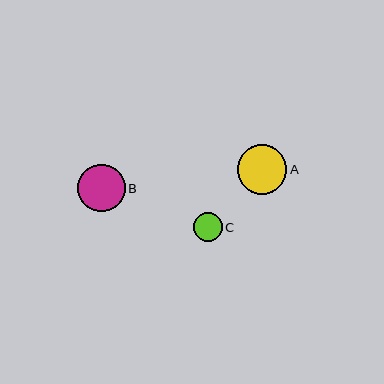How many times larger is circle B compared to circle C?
Circle B is approximately 1.6 times the size of circle C.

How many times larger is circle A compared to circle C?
Circle A is approximately 1.7 times the size of circle C.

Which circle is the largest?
Circle A is the largest with a size of approximately 49 pixels.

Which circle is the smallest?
Circle C is the smallest with a size of approximately 29 pixels.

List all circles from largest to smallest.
From largest to smallest: A, B, C.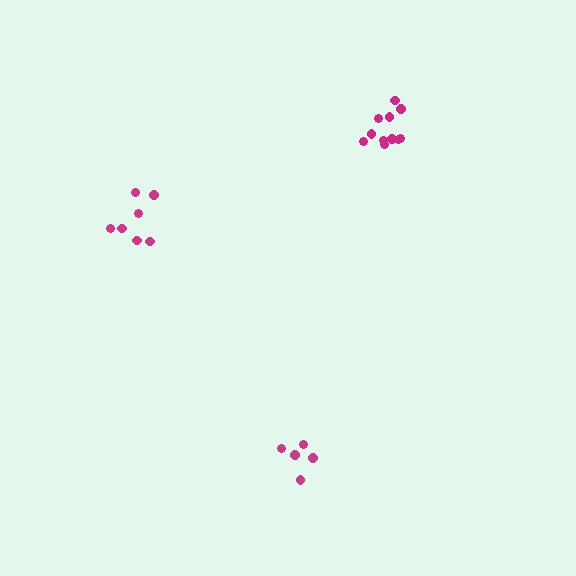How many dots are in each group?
Group 1: 11 dots, Group 2: 7 dots, Group 3: 5 dots (23 total).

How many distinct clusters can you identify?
There are 3 distinct clusters.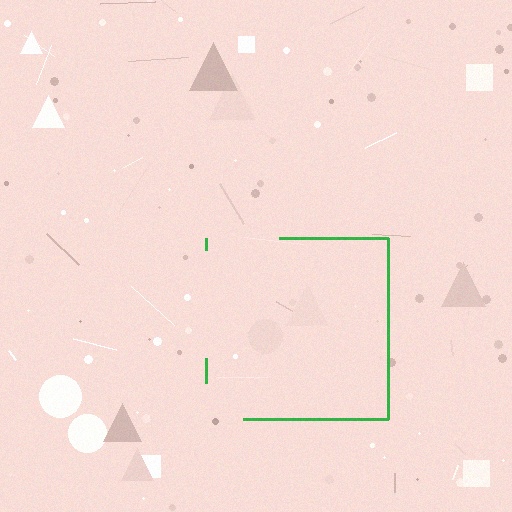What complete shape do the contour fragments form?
The contour fragments form a square.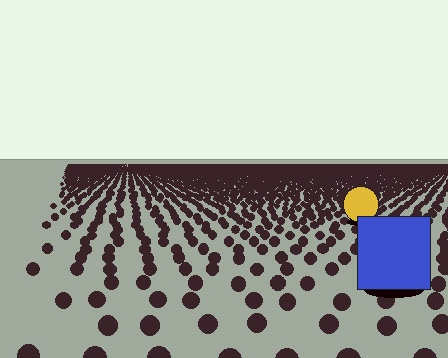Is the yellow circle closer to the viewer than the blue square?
No. The blue square is closer — you can tell from the texture gradient: the ground texture is coarser near it.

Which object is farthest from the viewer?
The yellow circle is farthest from the viewer. It appears smaller and the ground texture around it is denser.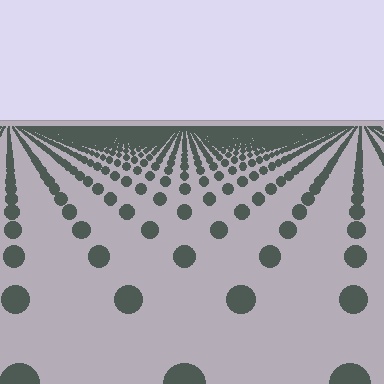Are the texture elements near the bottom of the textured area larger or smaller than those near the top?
Larger. Near the bottom, elements are closer to the viewer and appear at a bigger on-screen size.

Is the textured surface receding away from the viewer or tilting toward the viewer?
The surface is receding away from the viewer. Texture elements get smaller and denser toward the top.